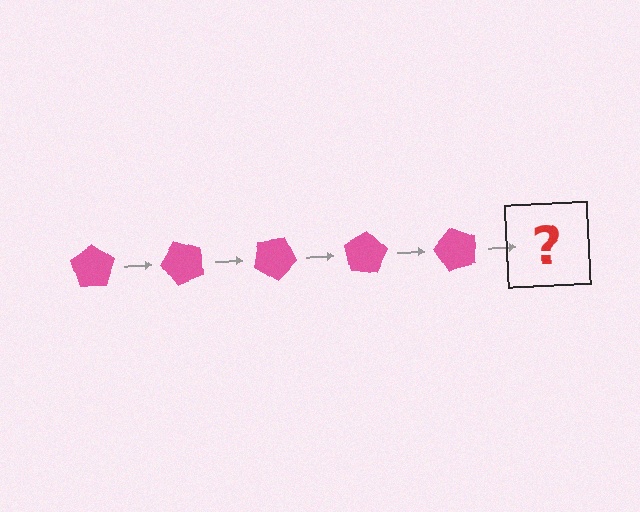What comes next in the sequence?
The next element should be a pink pentagon rotated 250 degrees.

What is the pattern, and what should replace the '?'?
The pattern is that the pentagon rotates 50 degrees each step. The '?' should be a pink pentagon rotated 250 degrees.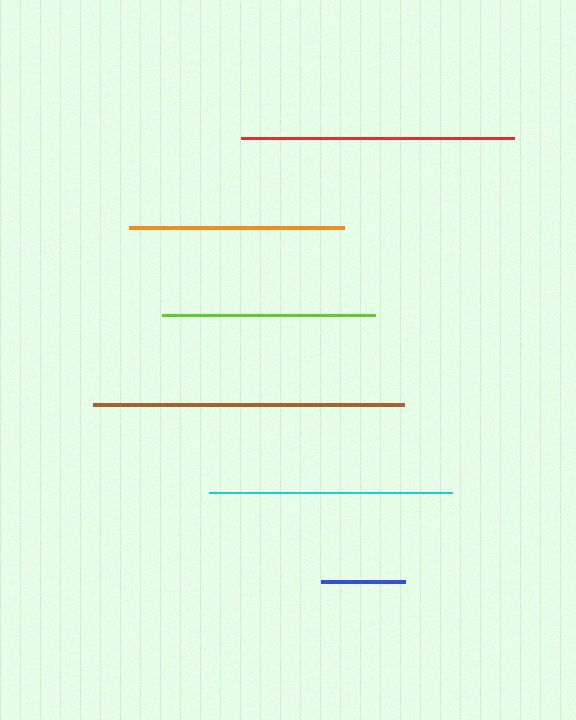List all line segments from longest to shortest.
From longest to shortest: brown, red, cyan, orange, lime, blue.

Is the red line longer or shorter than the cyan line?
The red line is longer than the cyan line.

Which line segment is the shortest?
The blue line is the shortest at approximately 84 pixels.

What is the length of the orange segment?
The orange segment is approximately 215 pixels long.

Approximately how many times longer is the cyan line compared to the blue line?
The cyan line is approximately 2.9 times the length of the blue line.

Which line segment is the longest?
The brown line is the longest at approximately 311 pixels.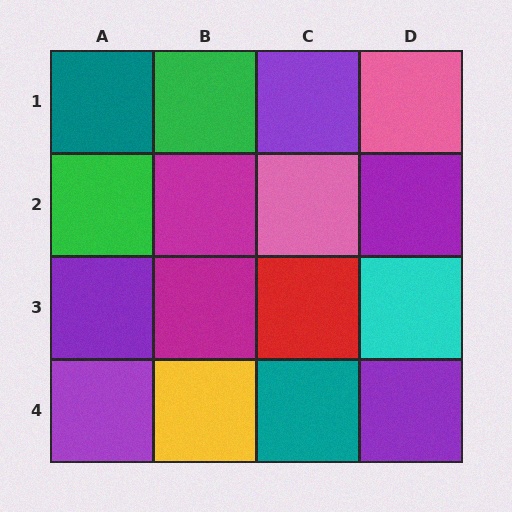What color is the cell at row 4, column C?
Teal.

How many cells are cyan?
1 cell is cyan.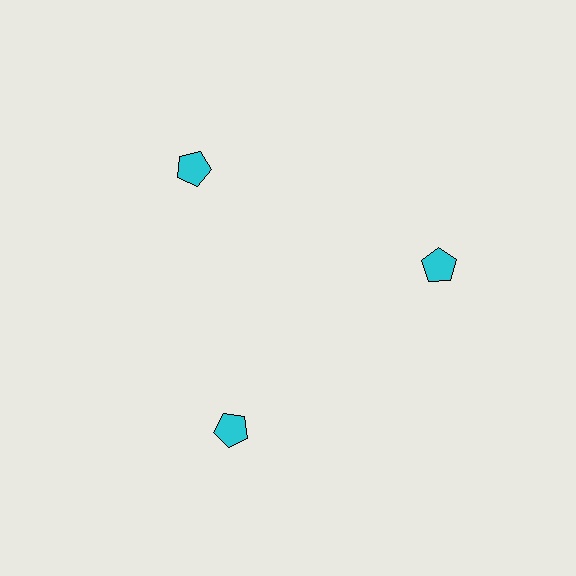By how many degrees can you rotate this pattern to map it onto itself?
The pattern maps onto itself every 120 degrees of rotation.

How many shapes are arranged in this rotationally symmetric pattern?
There are 3 shapes, arranged in 3 groups of 1.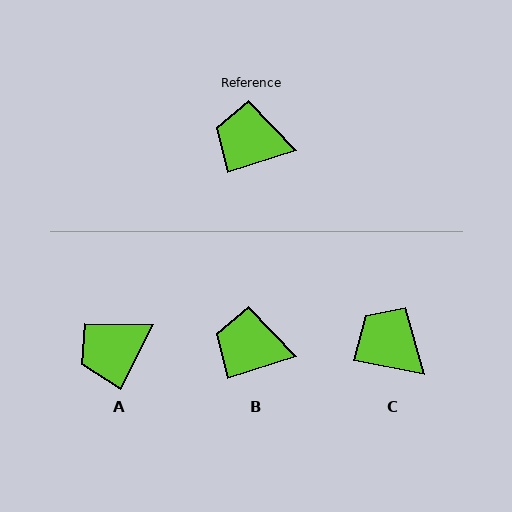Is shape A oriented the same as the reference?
No, it is off by about 45 degrees.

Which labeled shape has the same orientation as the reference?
B.